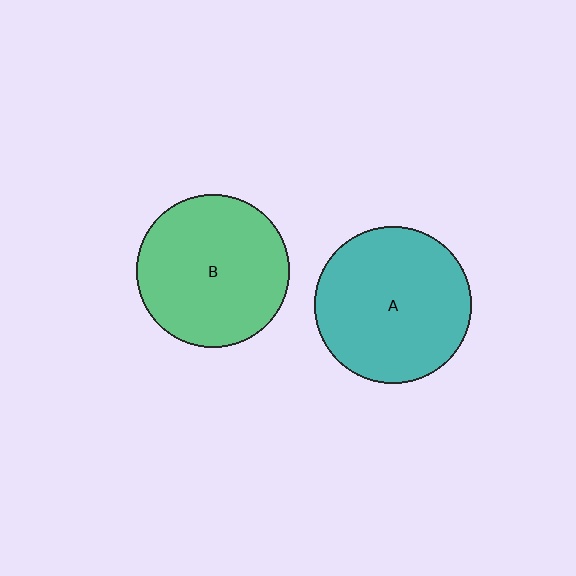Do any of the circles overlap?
No, none of the circles overlap.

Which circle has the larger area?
Circle A (teal).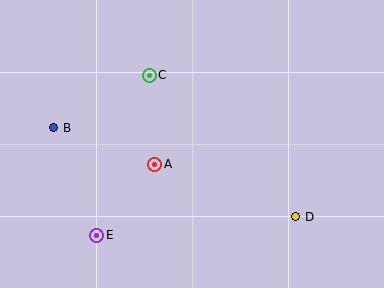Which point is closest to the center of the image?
Point A at (155, 164) is closest to the center.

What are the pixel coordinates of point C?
Point C is at (149, 75).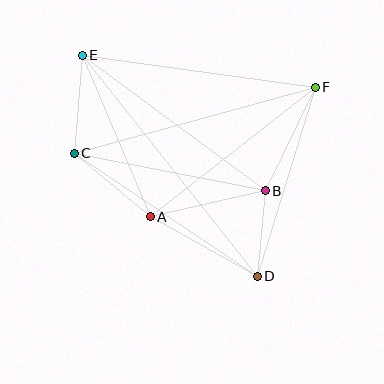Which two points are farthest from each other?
Points D and E are farthest from each other.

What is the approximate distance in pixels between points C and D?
The distance between C and D is approximately 220 pixels.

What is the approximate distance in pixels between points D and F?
The distance between D and F is approximately 197 pixels.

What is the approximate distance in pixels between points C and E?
The distance between C and E is approximately 98 pixels.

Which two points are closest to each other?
Points B and D are closest to each other.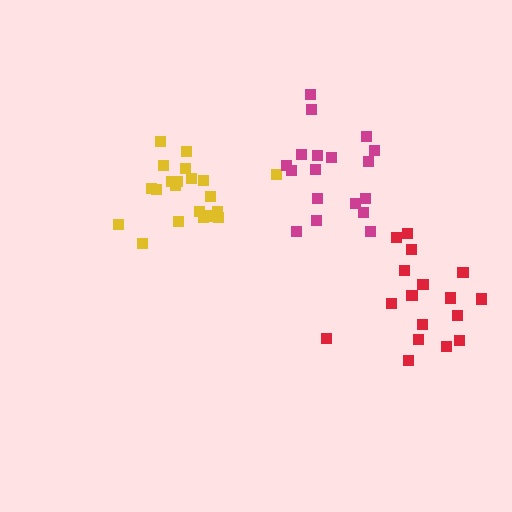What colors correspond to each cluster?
The clusters are colored: yellow, red, magenta.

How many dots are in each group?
Group 1: 21 dots, Group 2: 17 dots, Group 3: 18 dots (56 total).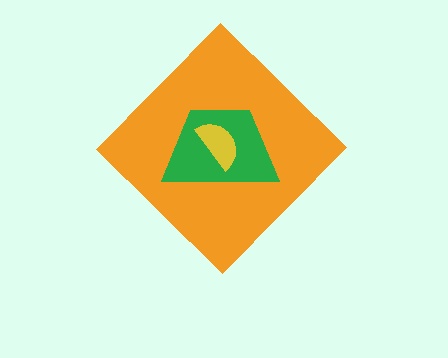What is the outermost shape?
The orange diamond.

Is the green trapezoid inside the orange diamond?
Yes.